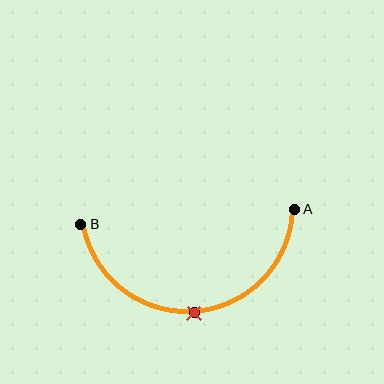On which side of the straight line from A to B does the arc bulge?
The arc bulges below the straight line connecting A and B.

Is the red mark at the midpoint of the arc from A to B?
Yes. The red mark lies on the arc at equal arc-length from both A and B — it is the arc midpoint.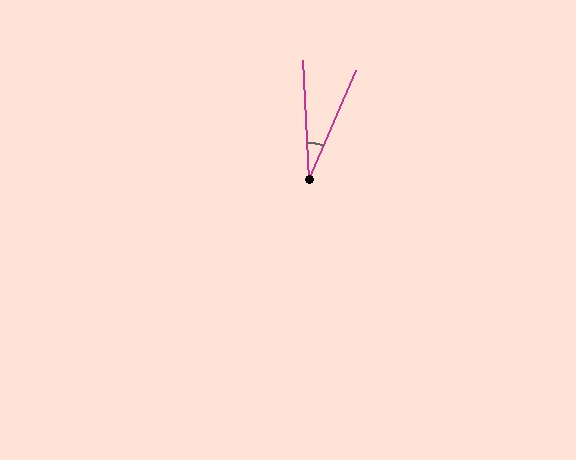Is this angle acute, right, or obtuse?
It is acute.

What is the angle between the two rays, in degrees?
Approximately 26 degrees.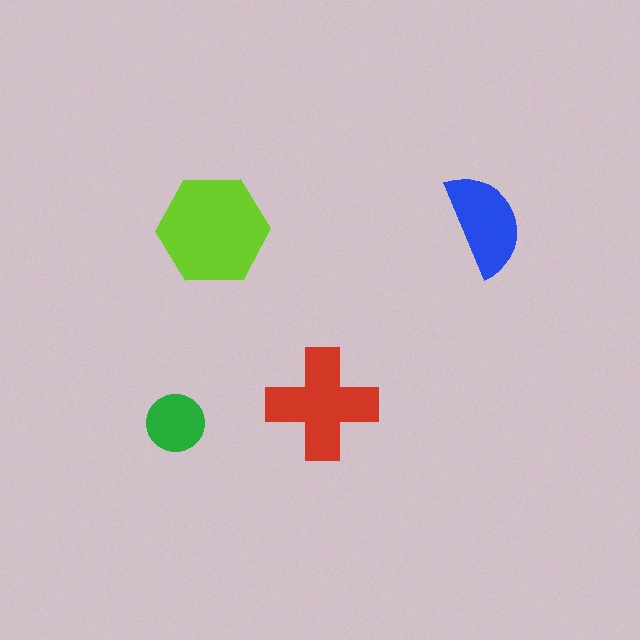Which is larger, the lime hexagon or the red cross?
The lime hexagon.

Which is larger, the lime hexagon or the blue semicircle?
The lime hexagon.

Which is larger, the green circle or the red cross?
The red cross.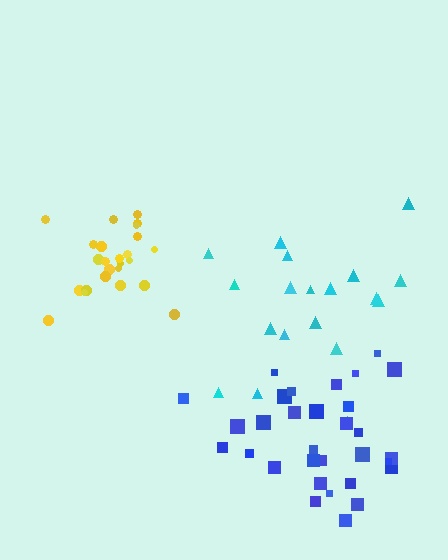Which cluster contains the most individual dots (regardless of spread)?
Blue (31).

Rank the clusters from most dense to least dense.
yellow, blue, cyan.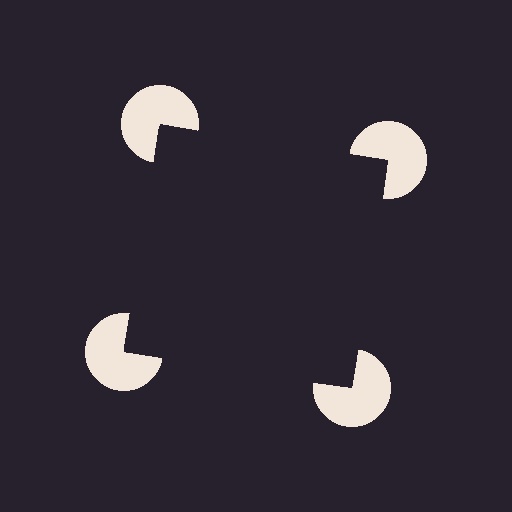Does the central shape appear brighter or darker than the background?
It typically appears slightly darker than the background, even though no actual brightness change is drawn.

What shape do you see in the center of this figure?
An illusory square — its edges are inferred from the aligned wedge cuts in the pac-man discs, not physically drawn.